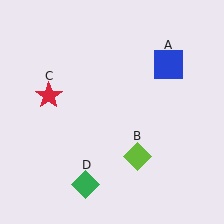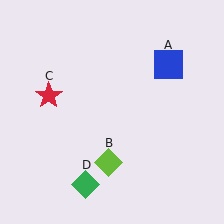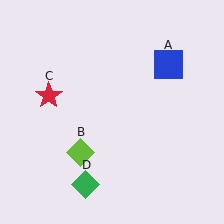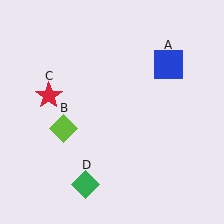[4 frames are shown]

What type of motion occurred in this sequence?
The lime diamond (object B) rotated clockwise around the center of the scene.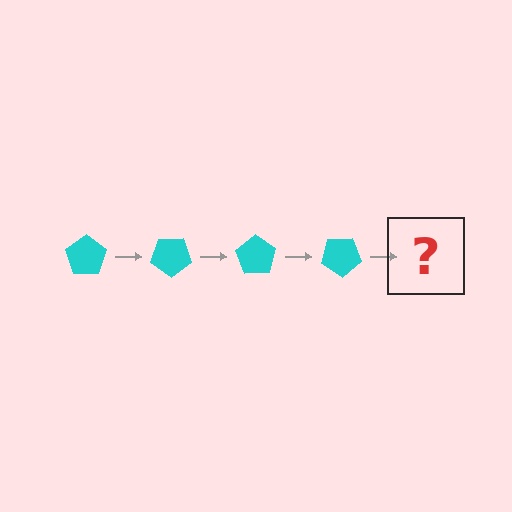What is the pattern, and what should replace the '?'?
The pattern is that the pentagon rotates 35 degrees each step. The '?' should be a cyan pentagon rotated 140 degrees.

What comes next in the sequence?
The next element should be a cyan pentagon rotated 140 degrees.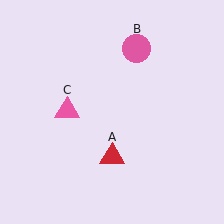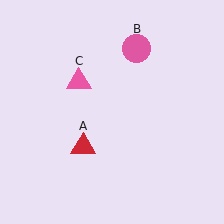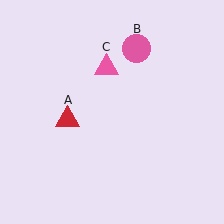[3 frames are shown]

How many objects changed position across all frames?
2 objects changed position: red triangle (object A), pink triangle (object C).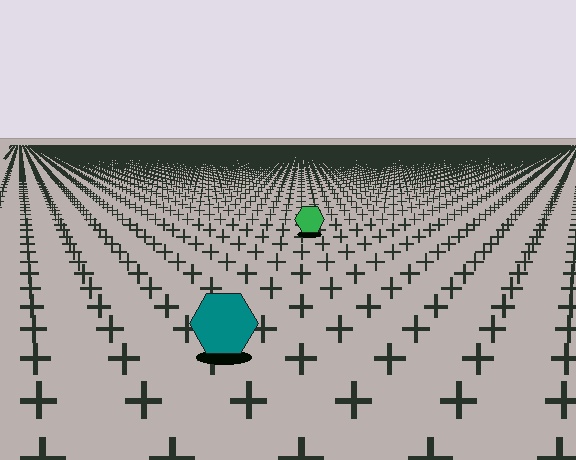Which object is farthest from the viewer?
The green hexagon is farthest from the viewer. It appears smaller and the ground texture around it is denser.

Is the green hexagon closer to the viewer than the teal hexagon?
No. The teal hexagon is closer — you can tell from the texture gradient: the ground texture is coarser near it.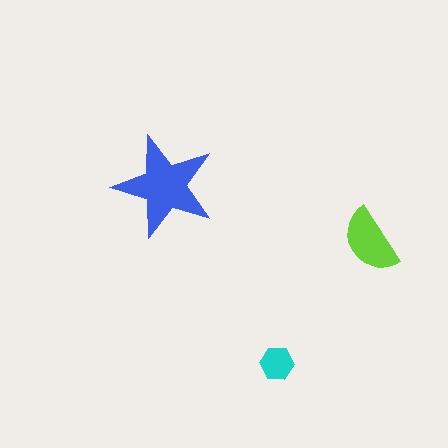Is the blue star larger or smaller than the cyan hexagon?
Larger.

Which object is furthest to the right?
The lime semicircle is rightmost.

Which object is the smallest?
The cyan hexagon.